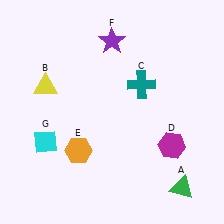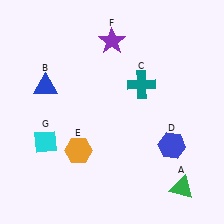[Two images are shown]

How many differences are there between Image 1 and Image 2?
There are 2 differences between the two images.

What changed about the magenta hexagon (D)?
In Image 1, D is magenta. In Image 2, it changed to blue.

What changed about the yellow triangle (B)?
In Image 1, B is yellow. In Image 2, it changed to blue.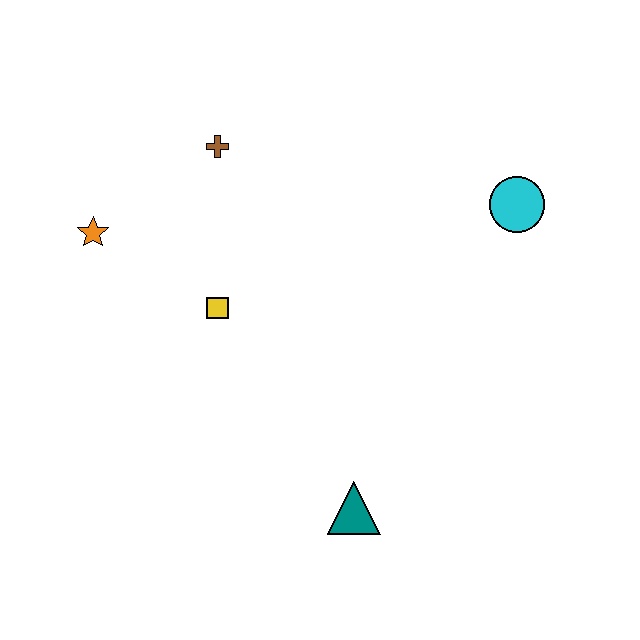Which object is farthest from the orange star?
The cyan circle is farthest from the orange star.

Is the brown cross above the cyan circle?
Yes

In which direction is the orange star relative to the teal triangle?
The orange star is above the teal triangle.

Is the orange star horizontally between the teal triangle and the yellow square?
No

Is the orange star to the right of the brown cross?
No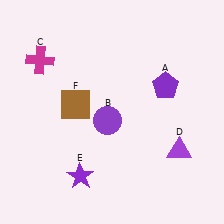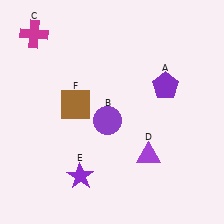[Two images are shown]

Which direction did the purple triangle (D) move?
The purple triangle (D) moved left.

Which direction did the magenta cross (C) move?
The magenta cross (C) moved up.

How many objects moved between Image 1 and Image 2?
2 objects moved between the two images.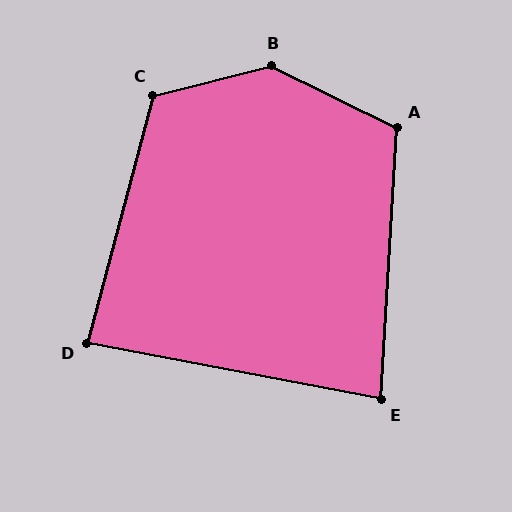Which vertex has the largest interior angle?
B, at approximately 140 degrees.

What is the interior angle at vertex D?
Approximately 86 degrees (approximately right).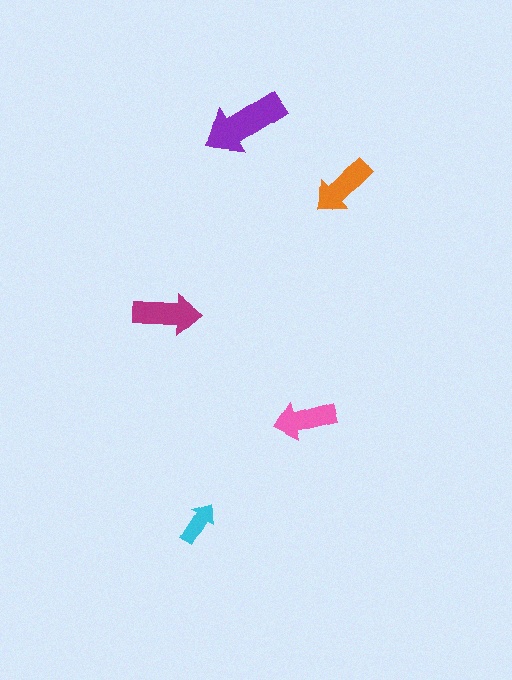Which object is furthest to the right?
The orange arrow is rightmost.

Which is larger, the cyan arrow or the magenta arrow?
The magenta one.